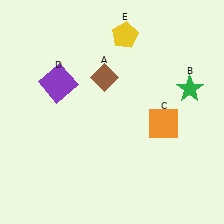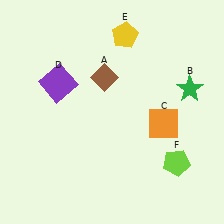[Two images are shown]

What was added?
A lime pentagon (F) was added in Image 2.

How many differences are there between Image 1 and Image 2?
There is 1 difference between the two images.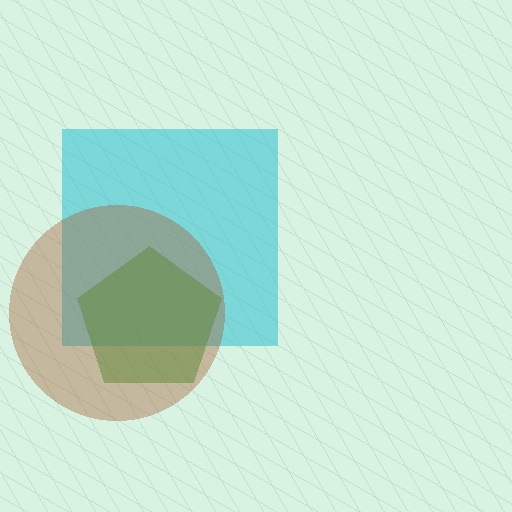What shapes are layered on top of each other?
The layered shapes are: a cyan square, a green pentagon, a brown circle.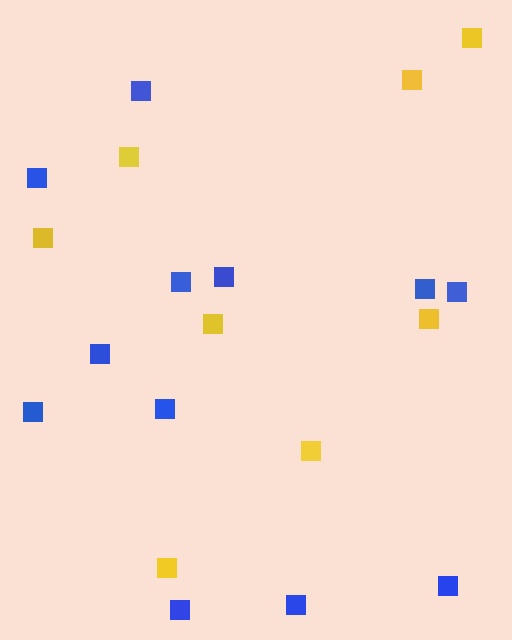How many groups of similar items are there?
There are 2 groups: one group of blue squares (12) and one group of yellow squares (8).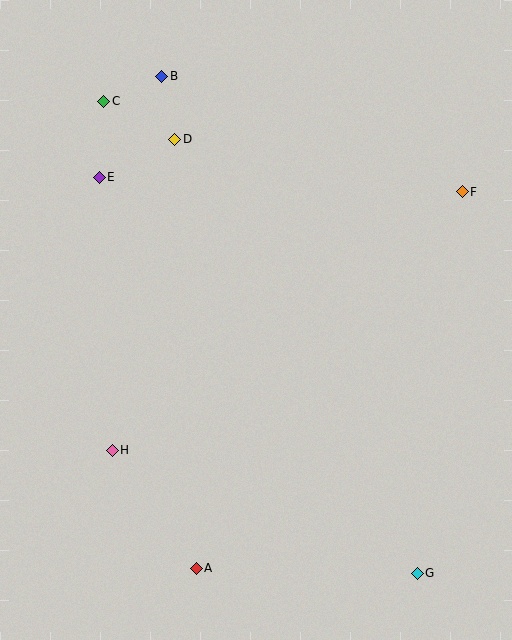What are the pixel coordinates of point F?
Point F is at (462, 192).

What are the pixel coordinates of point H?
Point H is at (112, 450).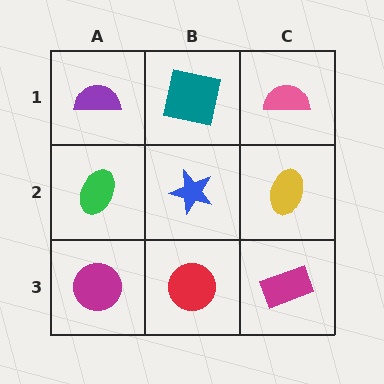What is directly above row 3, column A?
A green ellipse.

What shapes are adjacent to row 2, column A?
A purple semicircle (row 1, column A), a magenta circle (row 3, column A), a blue star (row 2, column B).